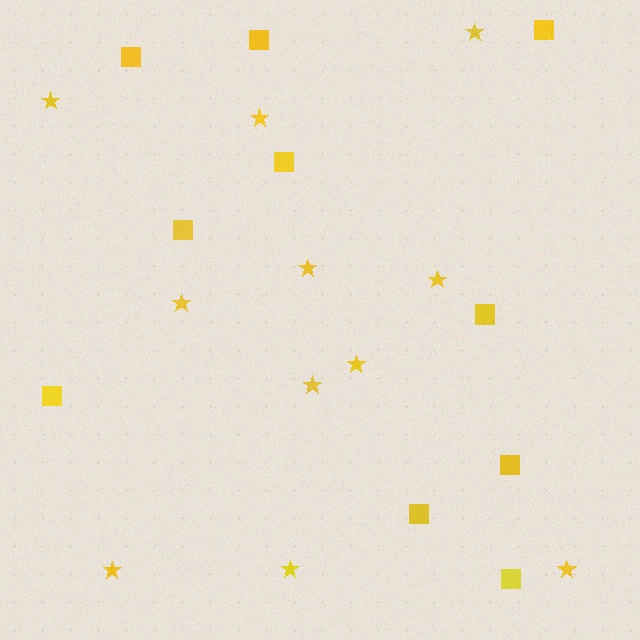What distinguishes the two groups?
There are 2 groups: one group of squares (10) and one group of stars (11).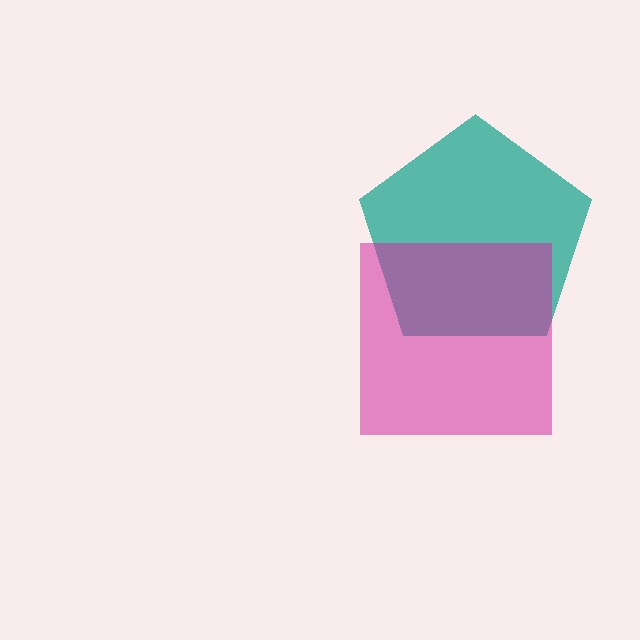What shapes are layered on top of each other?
The layered shapes are: a teal pentagon, a magenta square.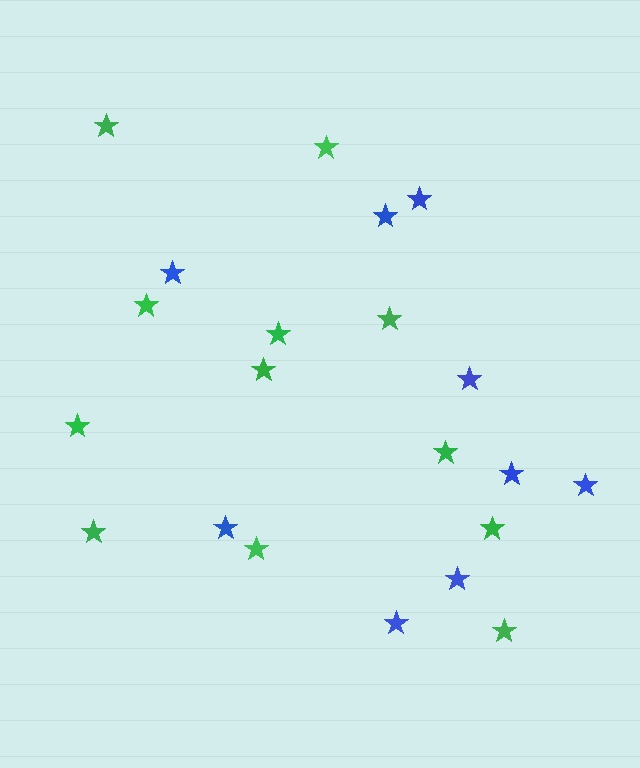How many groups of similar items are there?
There are 2 groups: one group of green stars (12) and one group of blue stars (9).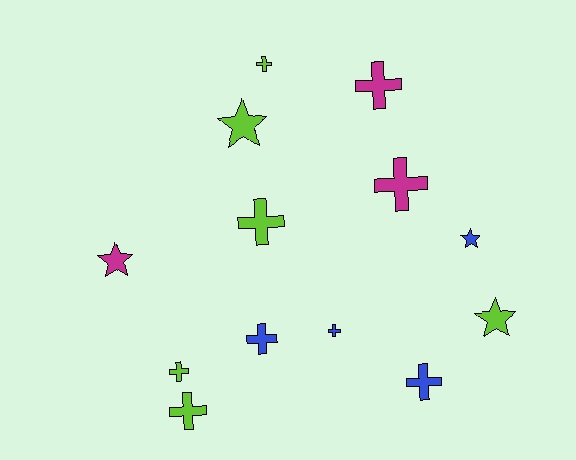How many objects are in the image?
There are 13 objects.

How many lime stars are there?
There are 2 lime stars.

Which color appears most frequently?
Lime, with 6 objects.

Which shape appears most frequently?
Cross, with 9 objects.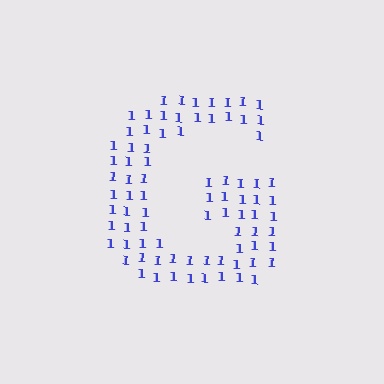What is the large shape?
The large shape is the letter G.